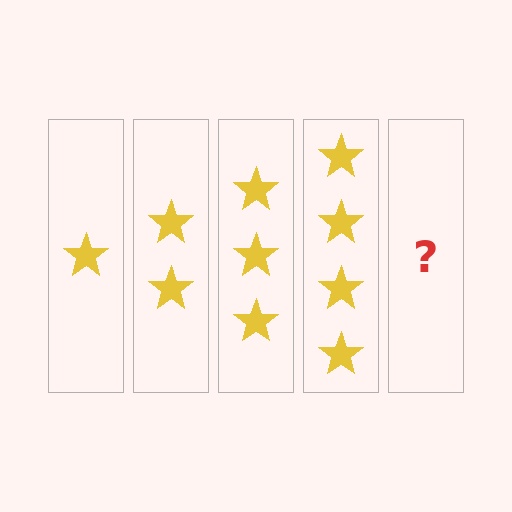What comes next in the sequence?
The next element should be 5 stars.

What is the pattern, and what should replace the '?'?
The pattern is that each step adds one more star. The '?' should be 5 stars.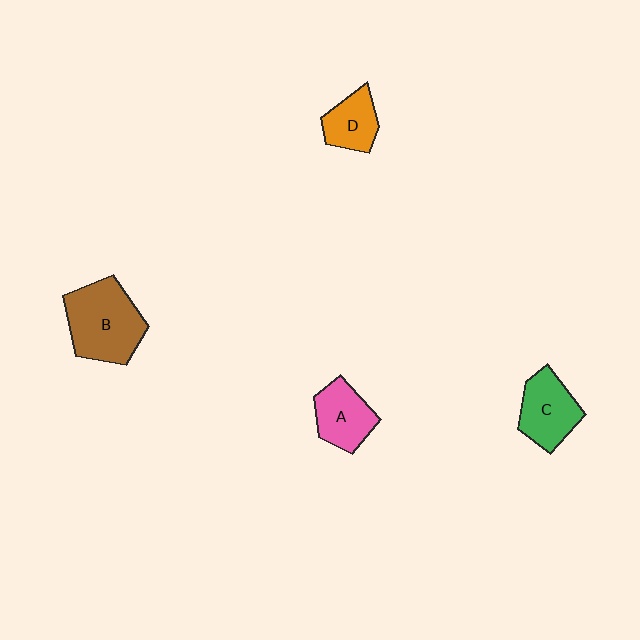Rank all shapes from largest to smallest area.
From largest to smallest: B (brown), C (green), A (pink), D (orange).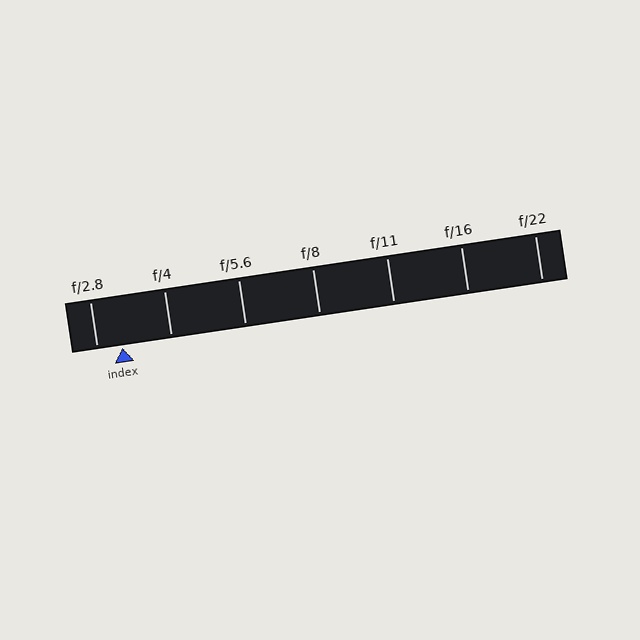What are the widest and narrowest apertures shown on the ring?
The widest aperture shown is f/2.8 and the narrowest is f/22.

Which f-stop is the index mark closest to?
The index mark is closest to f/2.8.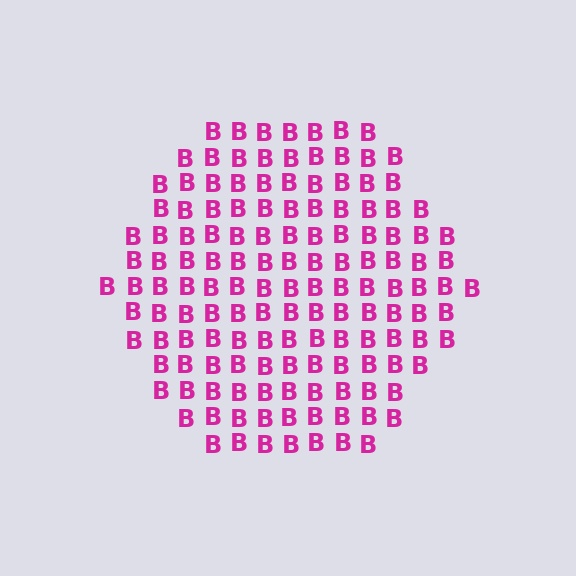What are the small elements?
The small elements are letter B's.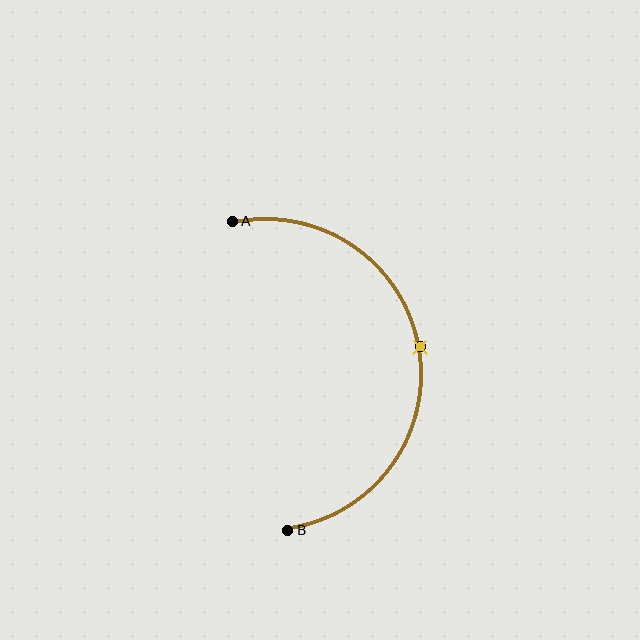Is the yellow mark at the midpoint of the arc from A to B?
Yes. The yellow mark lies on the arc at equal arc-length from both A and B — it is the arc midpoint.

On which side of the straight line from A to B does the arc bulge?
The arc bulges to the right of the straight line connecting A and B.